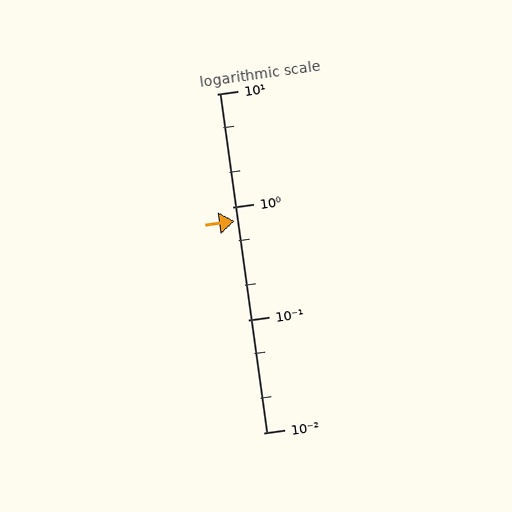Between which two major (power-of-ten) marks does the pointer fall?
The pointer is between 0.1 and 1.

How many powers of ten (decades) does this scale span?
The scale spans 3 decades, from 0.01 to 10.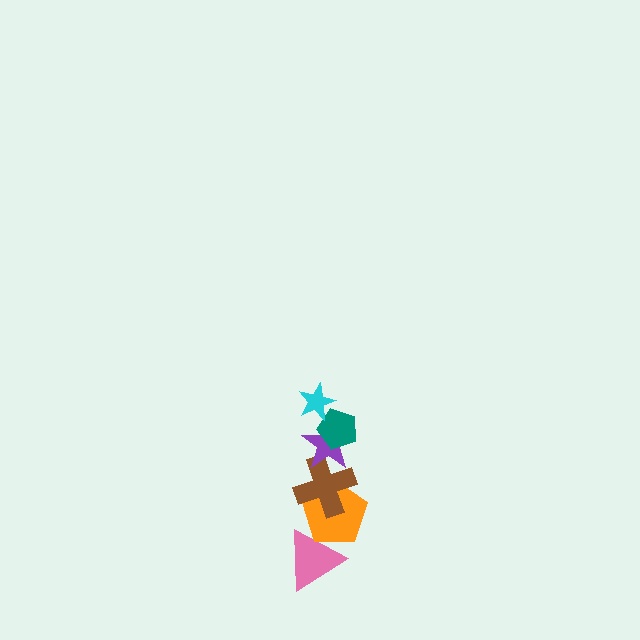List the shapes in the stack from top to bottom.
From top to bottom: the cyan star, the teal pentagon, the purple star, the brown cross, the orange pentagon, the pink triangle.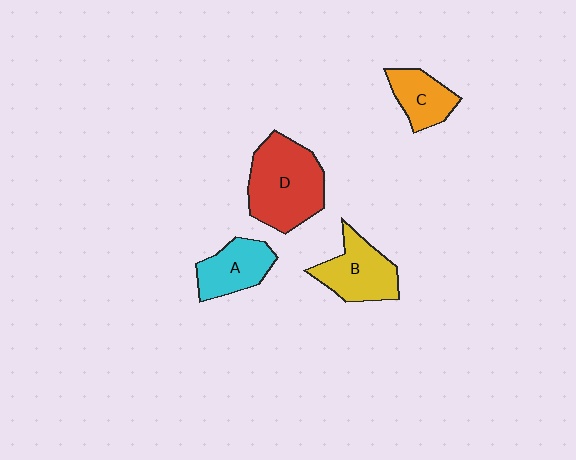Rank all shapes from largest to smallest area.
From largest to smallest: D (red), B (yellow), A (cyan), C (orange).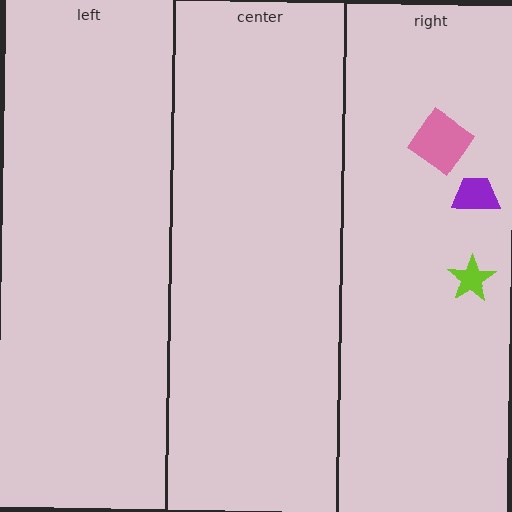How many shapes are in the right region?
3.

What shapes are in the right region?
The purple trapezoid, the pink diamond, the lime star.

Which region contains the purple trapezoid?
The right region.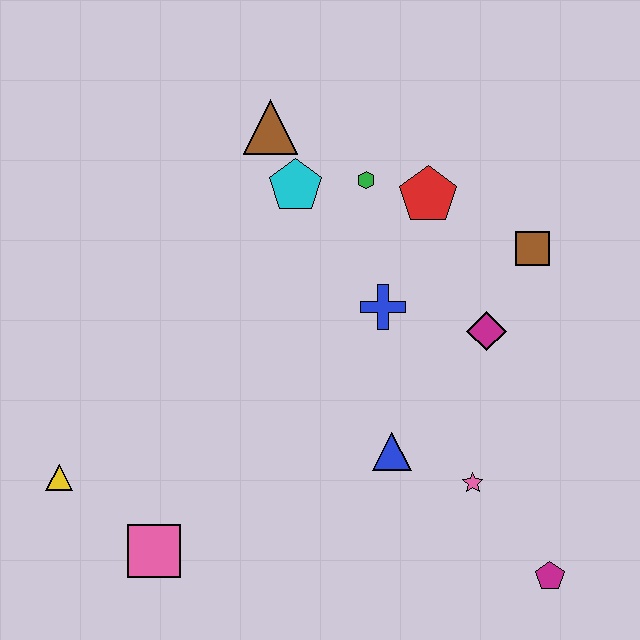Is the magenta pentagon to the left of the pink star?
No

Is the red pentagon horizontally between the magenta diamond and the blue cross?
Yes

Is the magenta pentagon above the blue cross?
No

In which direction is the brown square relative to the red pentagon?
The brown square is to the right of the red pentagon.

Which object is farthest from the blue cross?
The yellow triangle is farthest from the blue cross.